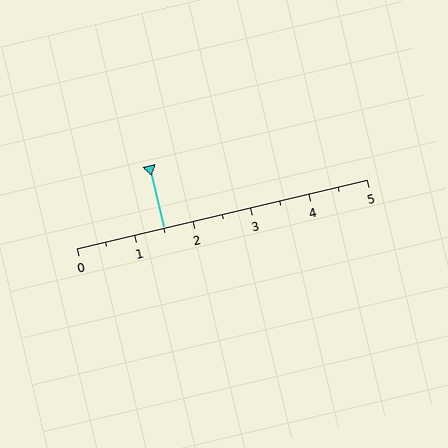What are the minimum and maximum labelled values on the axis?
The axis runs from 0 to 5.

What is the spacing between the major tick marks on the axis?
The major ticks are spaced 1 apart.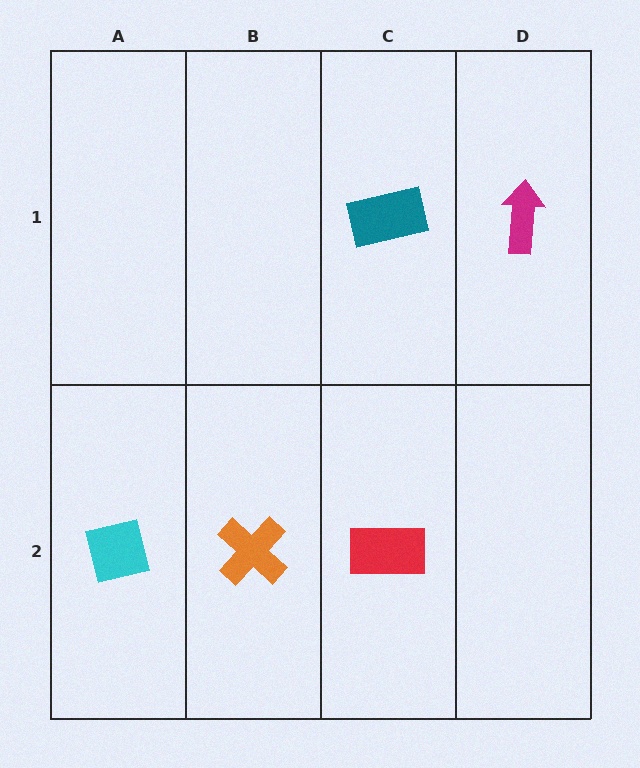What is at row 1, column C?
A teal rectangle.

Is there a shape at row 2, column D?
No, that cell is empty.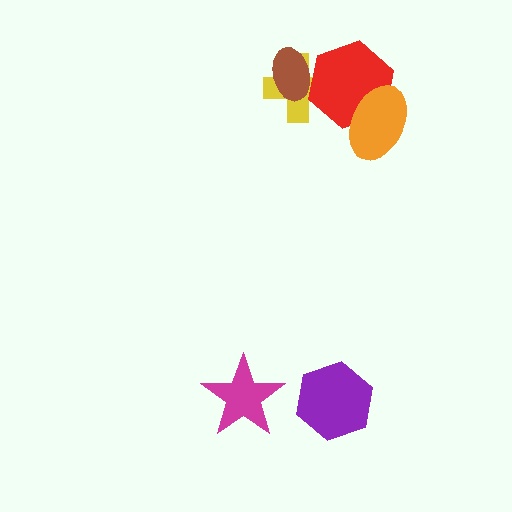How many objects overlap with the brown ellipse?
2 objects overlap with the brown ellipse.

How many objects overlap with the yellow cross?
2 objects overlap with the yellow cross.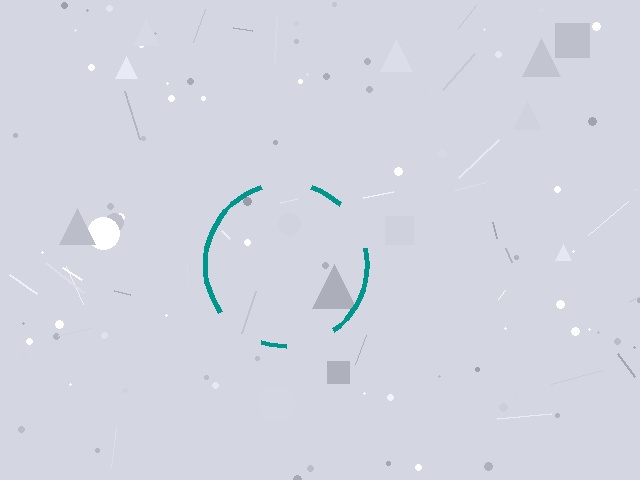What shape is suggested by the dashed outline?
The dashed outline suggests a circle.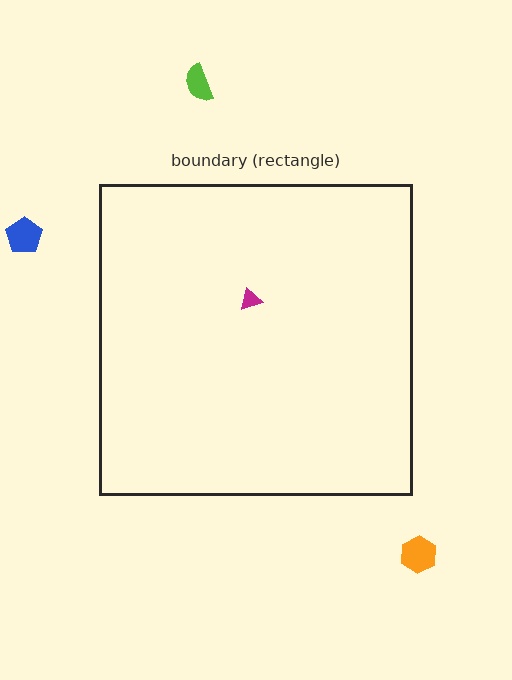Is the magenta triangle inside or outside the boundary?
Inside.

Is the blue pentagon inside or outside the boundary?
Outside.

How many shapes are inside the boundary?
1 inside, 3 outside.